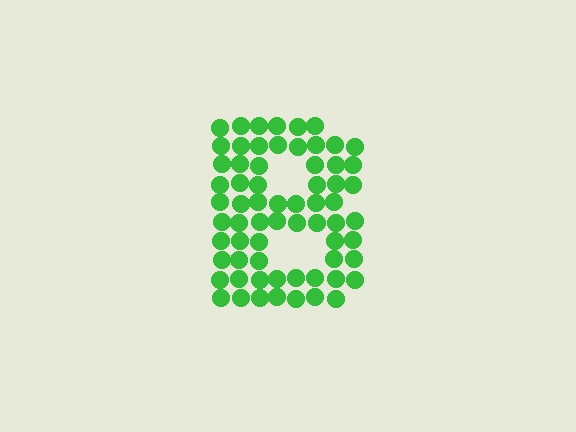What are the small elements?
The small elements are circles.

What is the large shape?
The large shape is the letter B.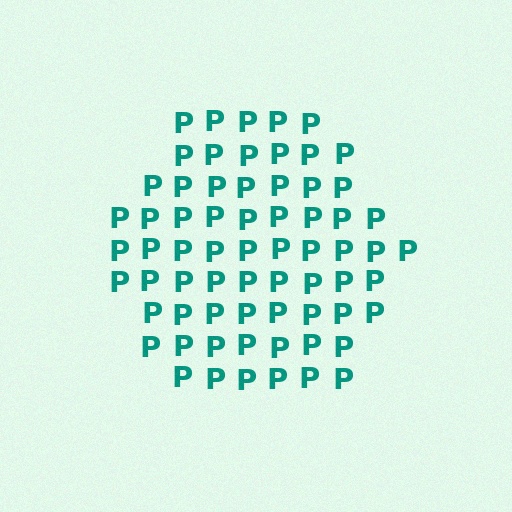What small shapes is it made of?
It is made of small letter P's.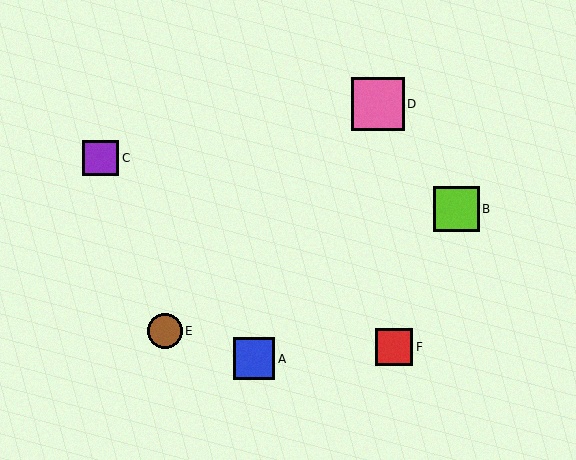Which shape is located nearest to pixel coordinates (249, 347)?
The blue square (labeled A) at (254, 359) is nearest to that location.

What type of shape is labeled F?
Shape F is a red square.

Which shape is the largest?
The pink square (labeled D) is the largest.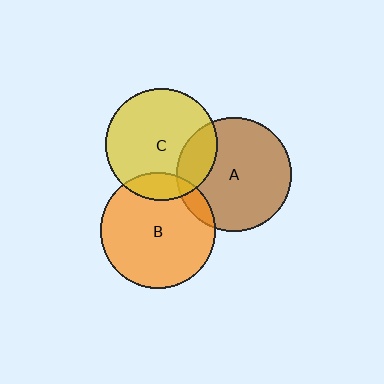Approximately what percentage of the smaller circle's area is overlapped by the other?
Approximately 15%.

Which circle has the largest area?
Circle B (orange).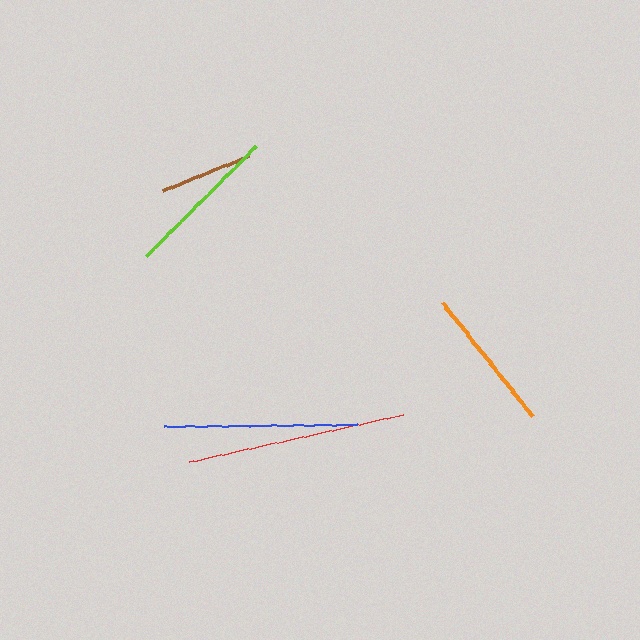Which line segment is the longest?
The red line is the longest at approximately 219 pixels.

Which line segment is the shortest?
The brown line is the shortest at approximately 94 pixels.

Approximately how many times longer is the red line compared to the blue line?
The red line is approximately 1.1 times the length of the blue line.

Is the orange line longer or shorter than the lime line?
The lime line is longer than the orange line.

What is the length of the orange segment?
The orange segment is approximately 145 pixels long.